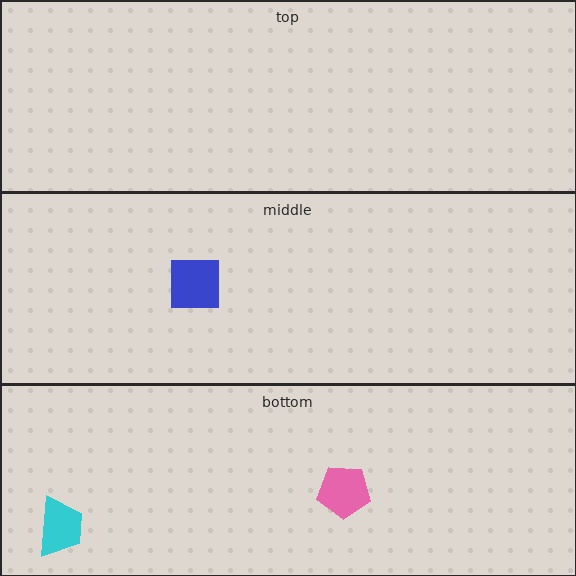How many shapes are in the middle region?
1.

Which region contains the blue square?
The middle region.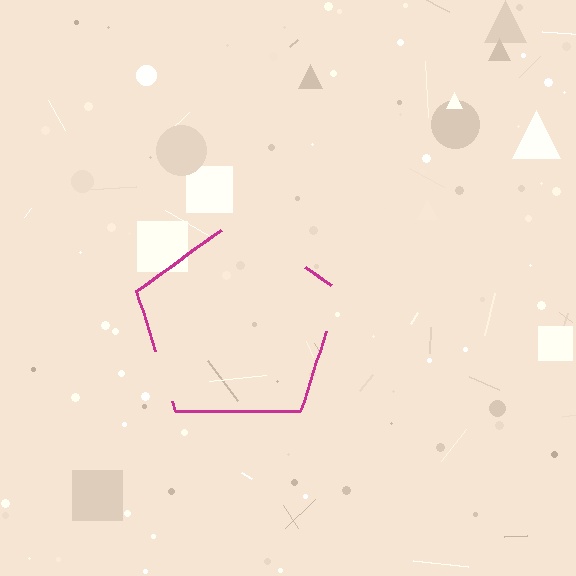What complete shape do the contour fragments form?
The contour fragments form a pentagon.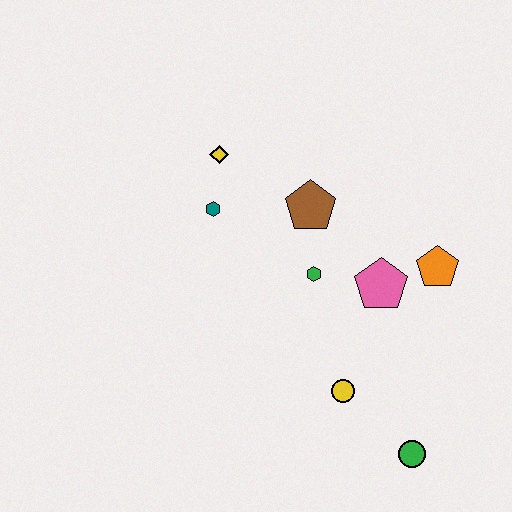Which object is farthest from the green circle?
The yellow diamond is farthest from the green circle.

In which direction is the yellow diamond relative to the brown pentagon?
The yellow diamond is to the left of the brown pentagon.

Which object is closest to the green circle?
The yellow circle is closest to the green circle.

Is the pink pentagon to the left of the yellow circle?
No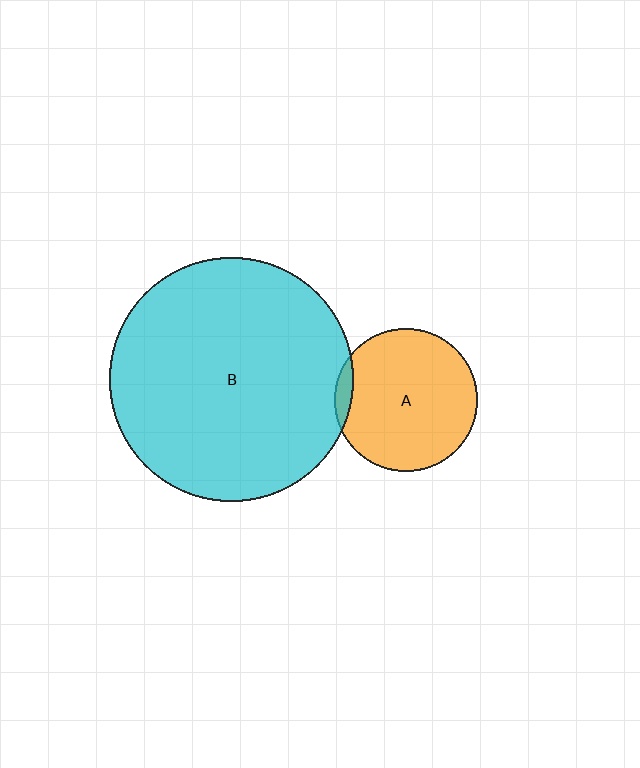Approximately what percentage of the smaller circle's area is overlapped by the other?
Approximately 5%.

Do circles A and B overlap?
Yes.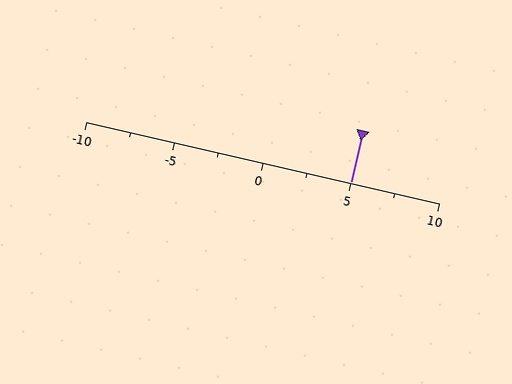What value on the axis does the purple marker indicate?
The marker indicates approximately 5.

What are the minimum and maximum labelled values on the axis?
The axis runs from -10 to 10.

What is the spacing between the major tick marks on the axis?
The major ticks are spaced 5 apart.